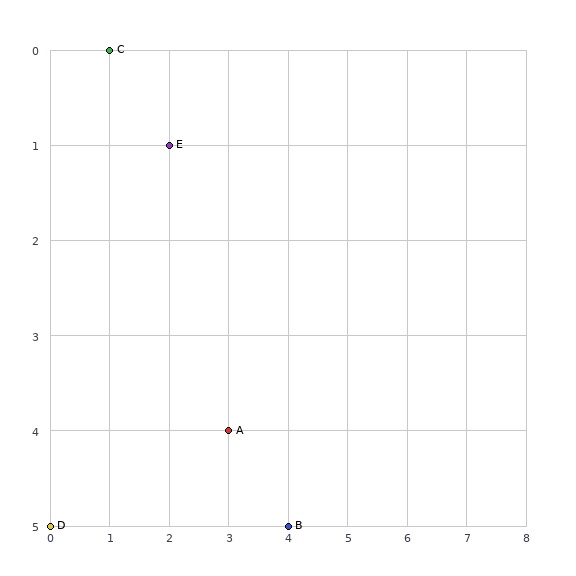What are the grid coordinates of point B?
Point B is at grid coordinates (4, 5).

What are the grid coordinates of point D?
Point D is at grid coordinates (0, 5).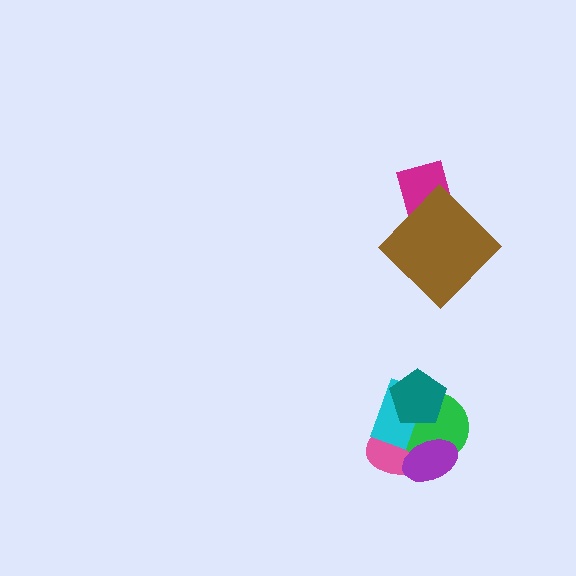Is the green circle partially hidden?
Yes, it is partially covered by another shape.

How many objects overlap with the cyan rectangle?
3 objects overlap with the cyan rectangle.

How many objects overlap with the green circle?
4 objects overlap with the green circle.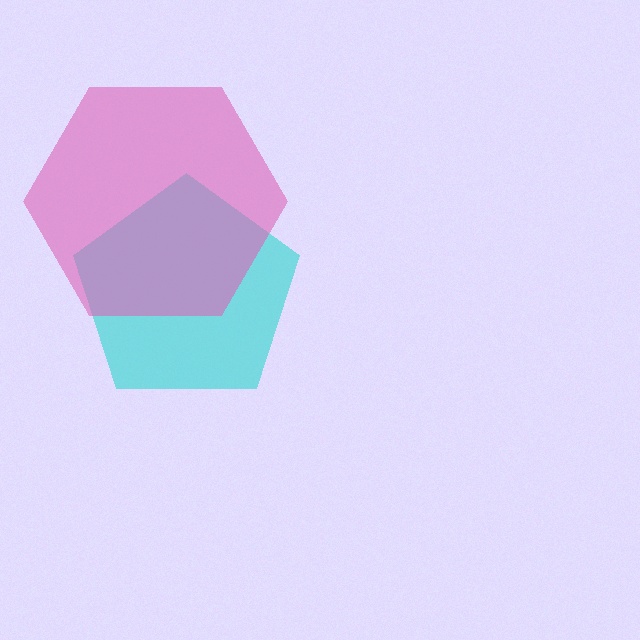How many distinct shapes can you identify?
There are 2 distinct shapes: a cyan pentagon, a pink hexagon.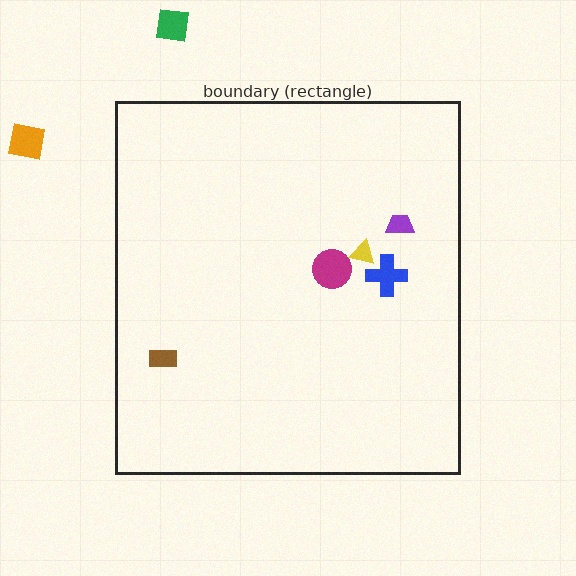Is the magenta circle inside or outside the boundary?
Inside.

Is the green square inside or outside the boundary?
Outside.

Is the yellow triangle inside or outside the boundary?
Inside.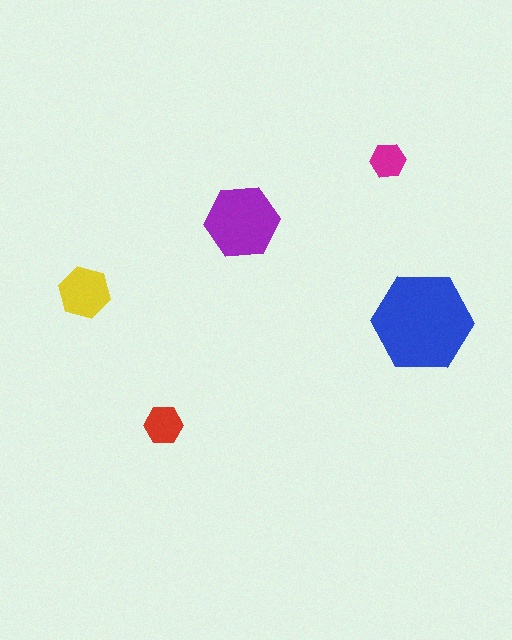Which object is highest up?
The magenta hexagon is topmost.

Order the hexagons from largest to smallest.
the blue one, the purple one, the yellow one, the red one, the magenta one.